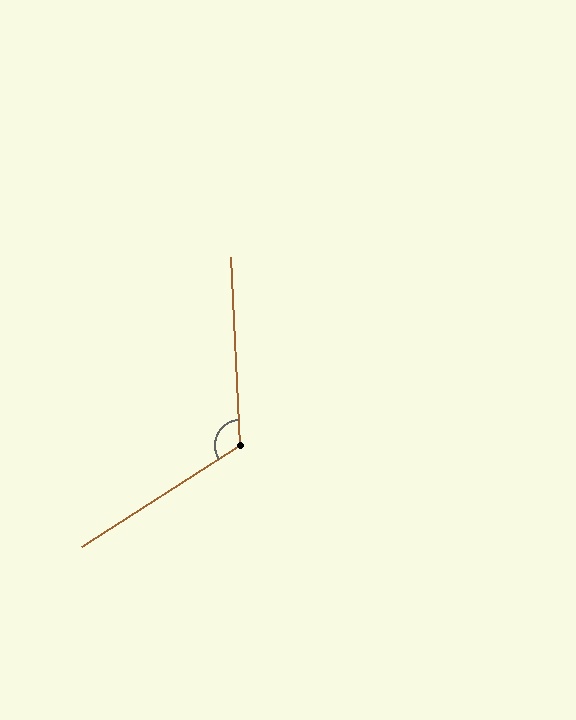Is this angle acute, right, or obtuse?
It is obtuse.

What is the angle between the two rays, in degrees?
Approximately 120 degrees.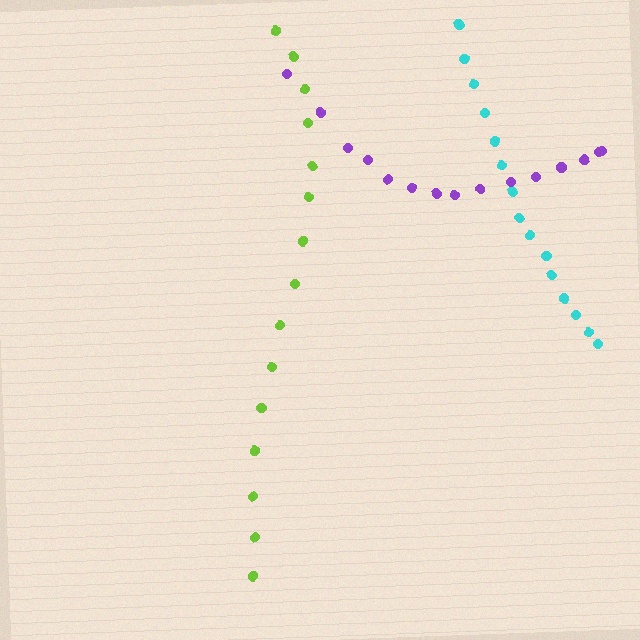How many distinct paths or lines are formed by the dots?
There are 3 distinct paths.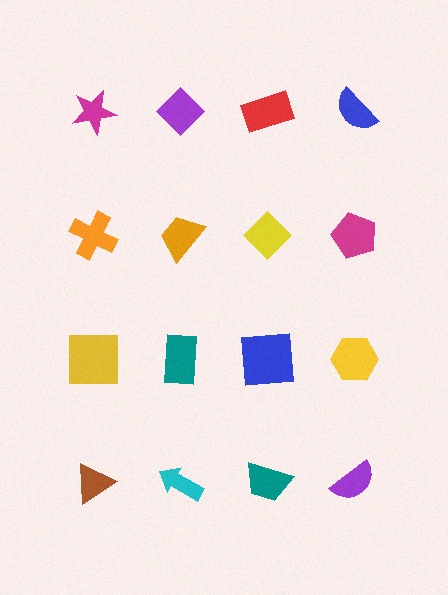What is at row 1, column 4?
A blue semicircle.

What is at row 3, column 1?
A yellow square.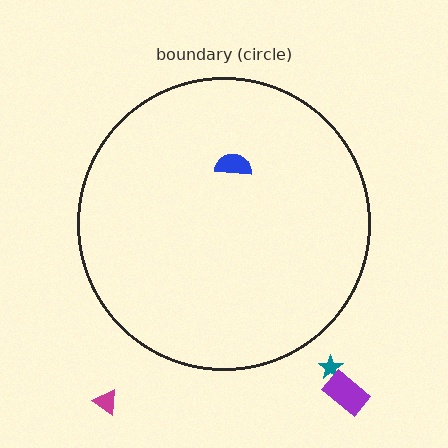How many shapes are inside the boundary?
1 inside, 3 outside.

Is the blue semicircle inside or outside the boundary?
Inside.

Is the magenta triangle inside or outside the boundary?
Outside.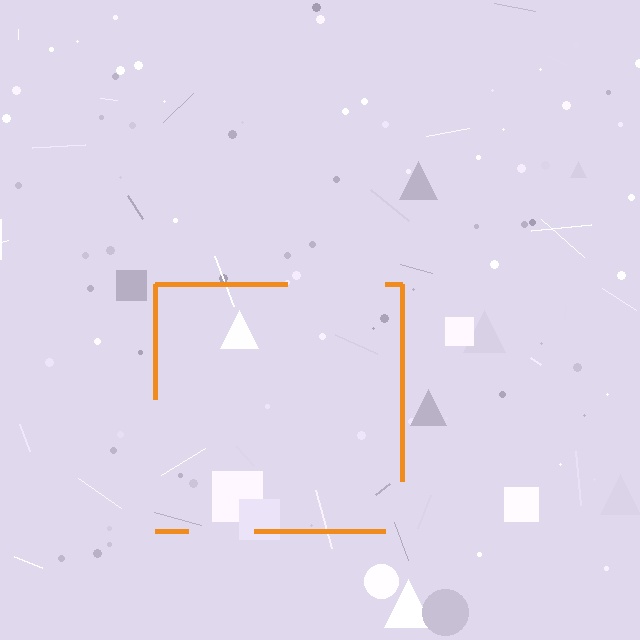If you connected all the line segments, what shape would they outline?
They would outline a square.